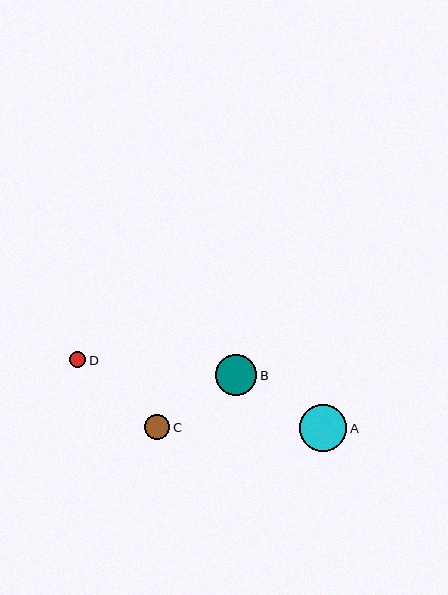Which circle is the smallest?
Circle D is the smallest with a size of approximately 16 pixels.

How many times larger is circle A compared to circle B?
Circle A is approximately 1.1 times the size of circle B.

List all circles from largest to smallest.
From largest to smallest: A, B, C, D.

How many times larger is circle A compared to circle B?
Circle A is approximately 1.1 times the size of circle B.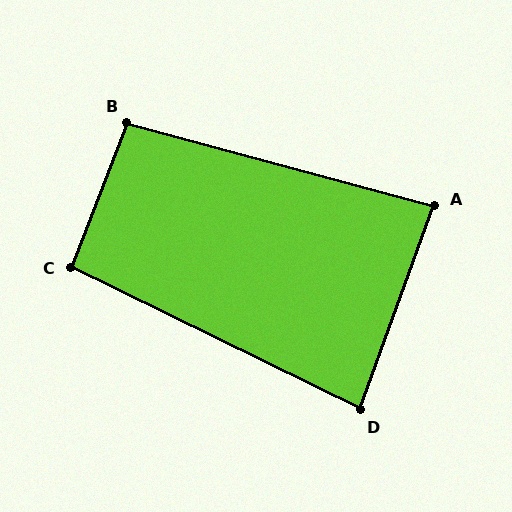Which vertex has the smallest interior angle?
D, at approximately 84 degrees.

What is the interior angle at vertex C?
Approximately 95 degrees (approximately right).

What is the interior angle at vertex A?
Approximately 85 degrees (approximately right).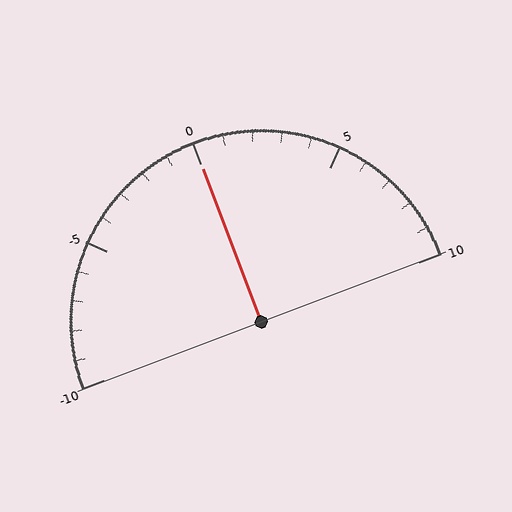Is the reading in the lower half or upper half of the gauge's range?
The reading is in the upper half of the range (-10 to 10).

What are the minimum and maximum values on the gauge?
The gauge ranges from -10 to 10.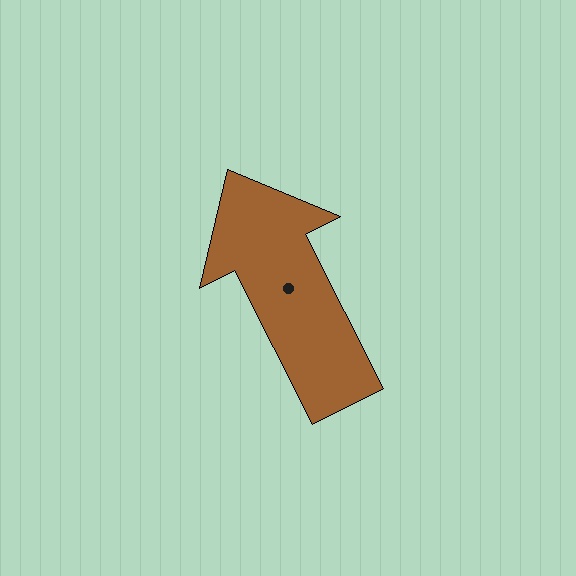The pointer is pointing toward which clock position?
Roughly 11 o'clock.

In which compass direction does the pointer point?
Northwest.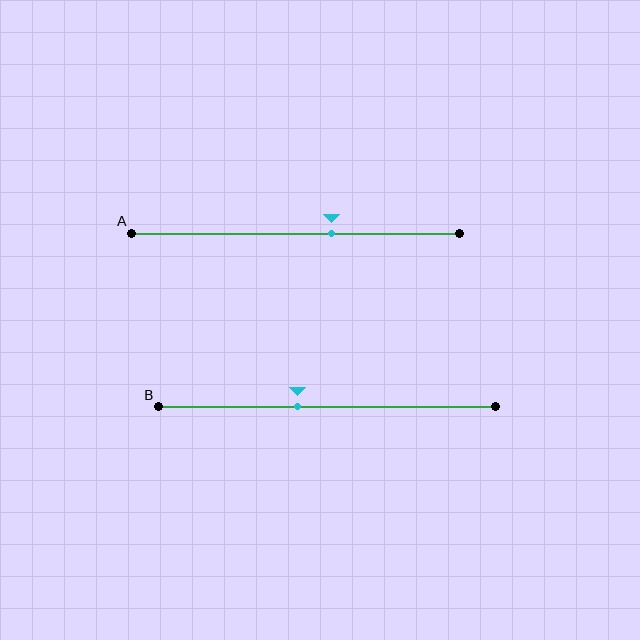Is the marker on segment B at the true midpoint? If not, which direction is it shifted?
No, the marker on segment B is shifted to the left by about 9% of the segment length.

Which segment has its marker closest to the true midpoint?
Segment B has its marker closest to the true midpoint.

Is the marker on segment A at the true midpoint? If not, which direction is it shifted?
No, the marker on segment A is shifted to the right by about 11% of the segment length.